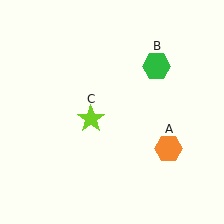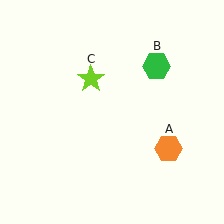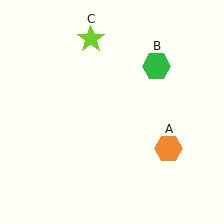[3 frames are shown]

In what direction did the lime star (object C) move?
The lime star (object C) moved up.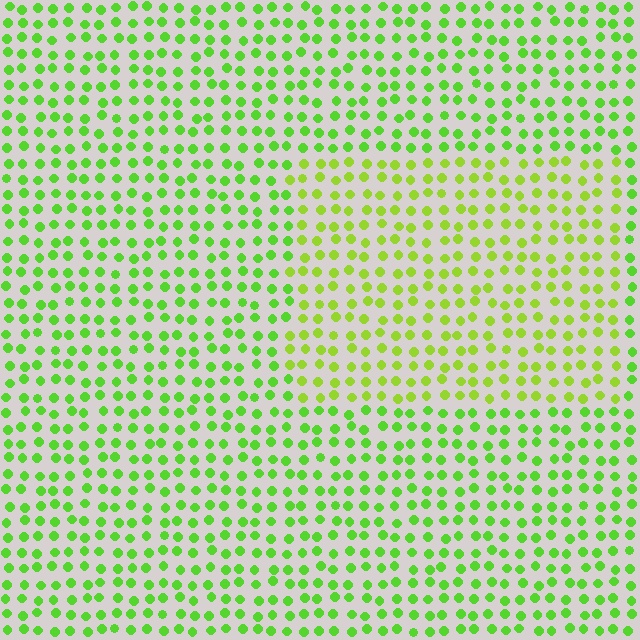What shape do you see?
I see a rectangle.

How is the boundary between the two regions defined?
The boundary is defined purely by a slight shift in hue (about 22 degrees). Spacing, size, and orientation are identical on both sides.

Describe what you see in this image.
The image is filled with small lime elements in a uniform arrangement. A rectangle-shaped region is visible where the elements are tinted to a slightly different hue, forming a subtle color boundary.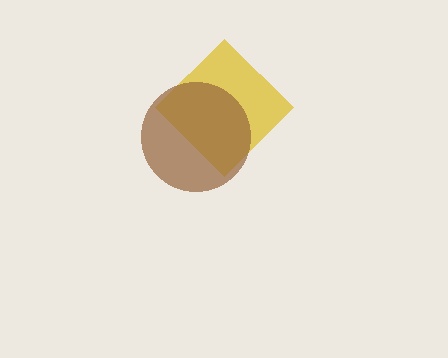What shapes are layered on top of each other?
The layered shapes are: a yellow diamond, a brown circle.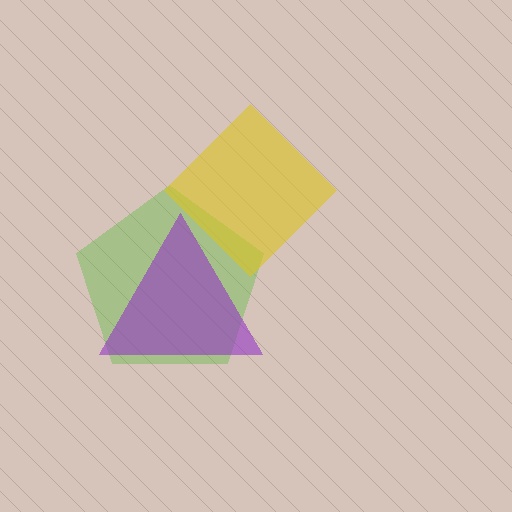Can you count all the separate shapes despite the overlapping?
Yes, there are 3 separate shapes.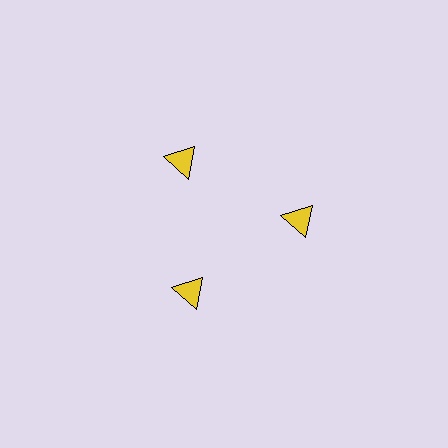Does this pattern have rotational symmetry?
Yes, this pattern has 3-fold rotational symmetry. It looks the same after rotating 120 degrees around the center.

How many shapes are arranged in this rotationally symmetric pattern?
There are 3 shapes, arranged in 3 groups of 1.